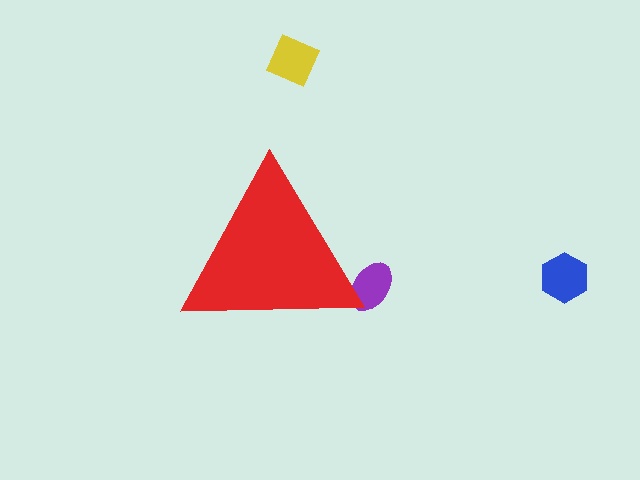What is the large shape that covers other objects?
A red triangle.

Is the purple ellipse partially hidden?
Yes, the purple ellipse is partially hidden behind the red triangle.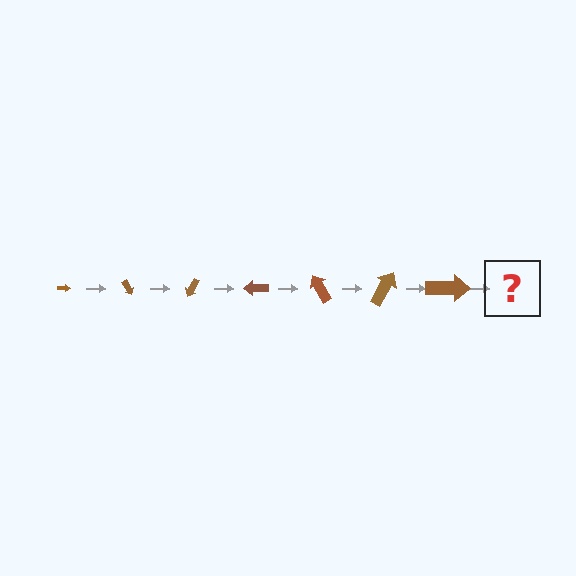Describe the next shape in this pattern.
It should be an arrow, larger than the previous one and rotated 420 degrees from the start.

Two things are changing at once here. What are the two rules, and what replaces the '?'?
The two rules are that the arrow grows larger each step and it rotates 60 degrees each step. The '?' should be an arrow, larger than the previous one and rotated 420 degrees from the start.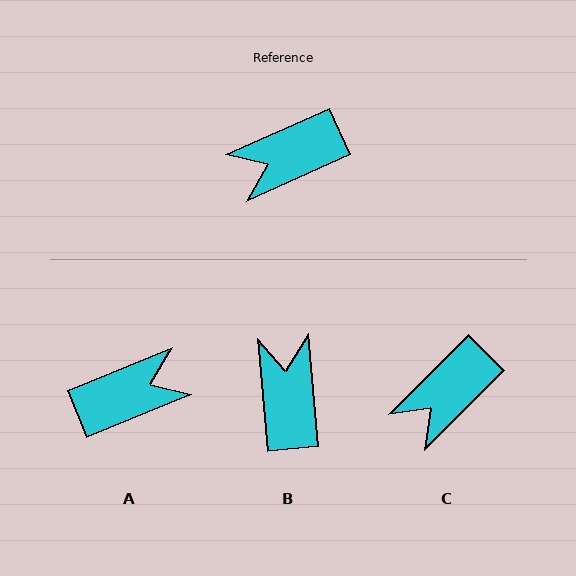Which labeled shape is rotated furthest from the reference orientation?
A, about 178 degrees away.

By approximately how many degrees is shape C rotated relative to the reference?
Approximately 20 degrees counter-clockwise.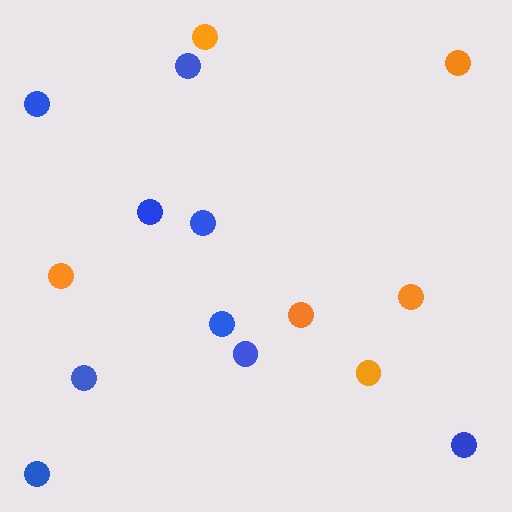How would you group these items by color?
There are 2 groups: one group of blue circles (9) and one group of orange circles (6).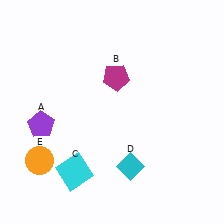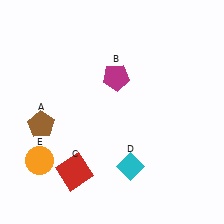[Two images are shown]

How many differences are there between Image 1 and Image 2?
There are 2 differences between the two images.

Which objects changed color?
A changed from purple to brown. C changed from cyan to red.